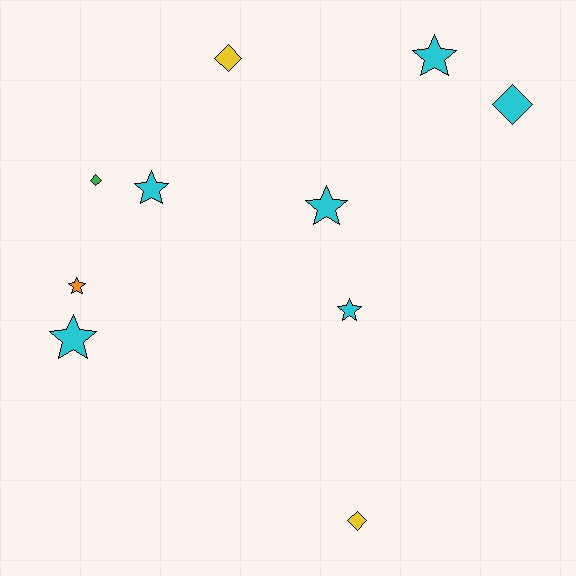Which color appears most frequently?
Cyan, with 6 objects.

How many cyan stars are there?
There are 5 cyan stars.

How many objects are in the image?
There are 10 objects.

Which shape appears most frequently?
Star, with 6 objects.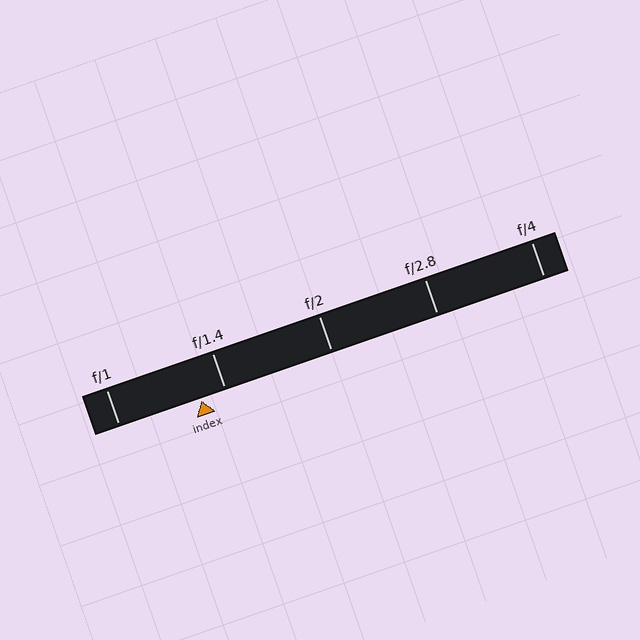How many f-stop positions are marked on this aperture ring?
There are 5 f-stop positions marked.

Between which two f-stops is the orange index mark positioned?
The index mark is between f/1 and f/1.4.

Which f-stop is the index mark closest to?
The index mark is closest to f/1.4.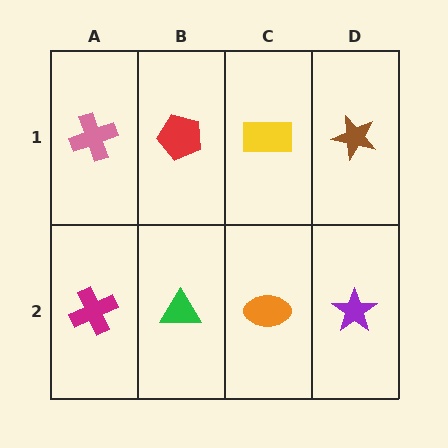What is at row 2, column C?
An orange ellipse.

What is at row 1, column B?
A red pentagon.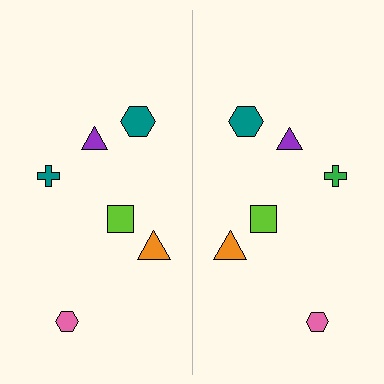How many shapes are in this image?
There are 12 shapes in this image.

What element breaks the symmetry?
The green cross on the right side breaks the symmetry — its mirror counterpart is teal.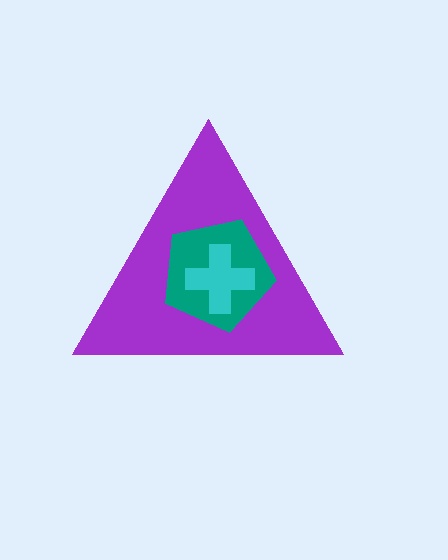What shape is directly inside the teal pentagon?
The cyan cross.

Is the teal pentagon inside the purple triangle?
Yes.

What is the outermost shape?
The purple triangle.